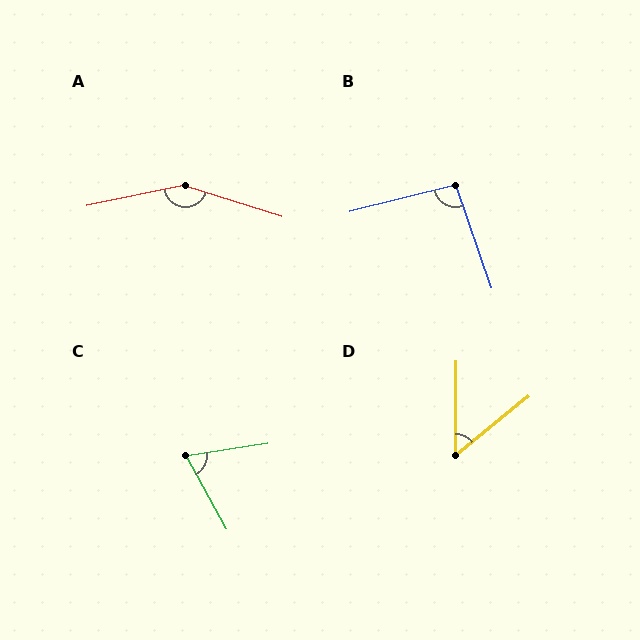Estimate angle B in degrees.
Approximately 95 degrees.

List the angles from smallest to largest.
D (51°), C (70°), B (95°), A (151°).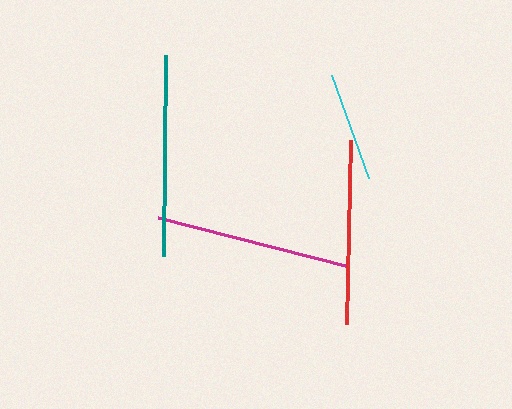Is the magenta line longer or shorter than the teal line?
The teal line is longer than the magenta line.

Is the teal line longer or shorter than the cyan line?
The teal line is longer than the cyan line.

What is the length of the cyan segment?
The cyan segment is approximately 110 pixels long.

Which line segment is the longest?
The teal line is the longest at approximately 201 pixels.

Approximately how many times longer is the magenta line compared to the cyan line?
The magenta line is approximately 1.8 times the length of the cyan line.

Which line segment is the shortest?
The cyan line is the shortest at approximately 110 pixels.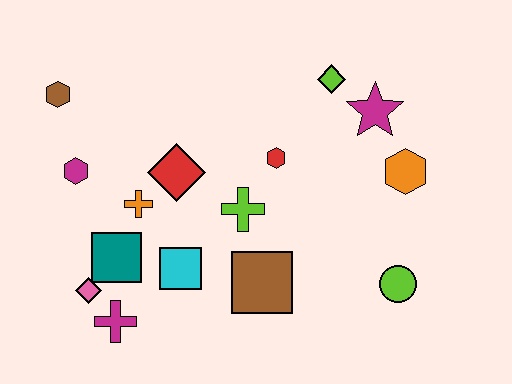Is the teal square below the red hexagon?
Yes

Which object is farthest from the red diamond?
The lime circle is farthest from the red diamond.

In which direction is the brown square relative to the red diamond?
The brown square is below the red diamond.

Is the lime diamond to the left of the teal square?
No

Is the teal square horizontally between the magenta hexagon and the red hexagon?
Yes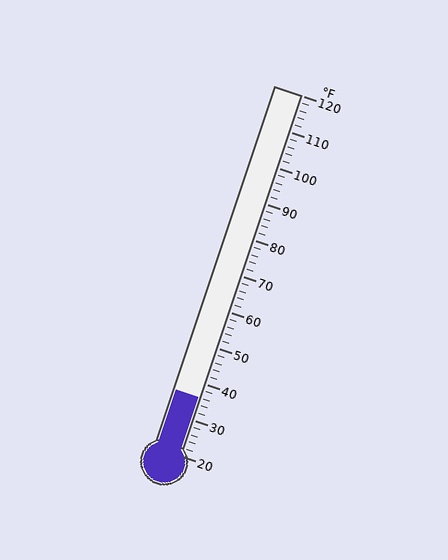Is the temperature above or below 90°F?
The temperature is below 90°F.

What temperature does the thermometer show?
The thermometer shows approximately 36°F.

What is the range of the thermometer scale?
The thermometer scale ranges from 20°F to 120°F.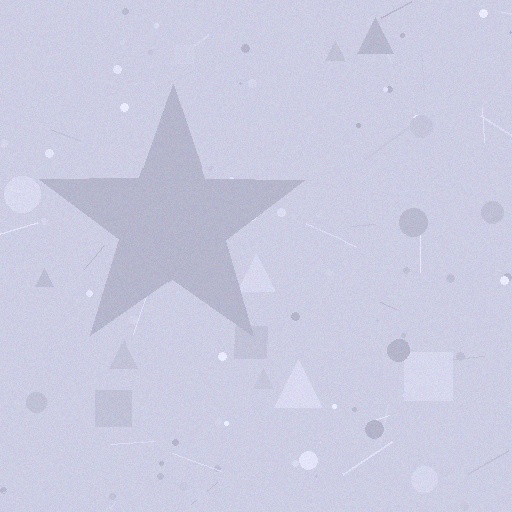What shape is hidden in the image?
A star is hidden in the image.